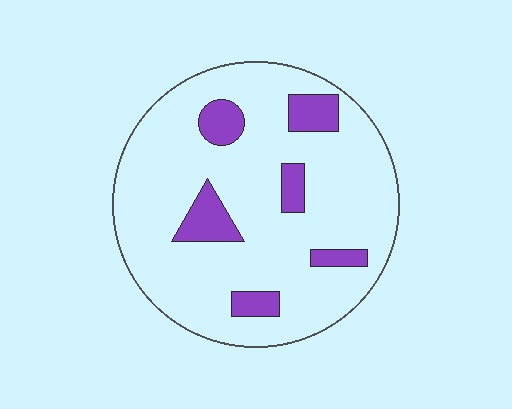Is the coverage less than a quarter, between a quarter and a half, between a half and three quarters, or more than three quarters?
Less than a quarter.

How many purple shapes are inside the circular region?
6.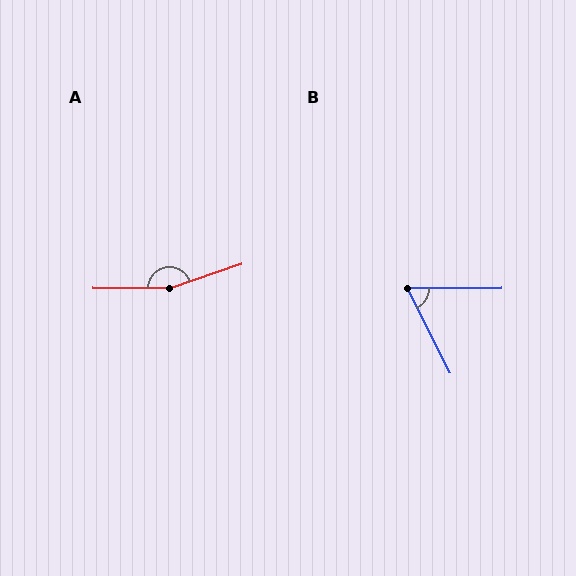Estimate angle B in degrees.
Approximately 64 degrees.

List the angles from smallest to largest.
B (64°), A (161°).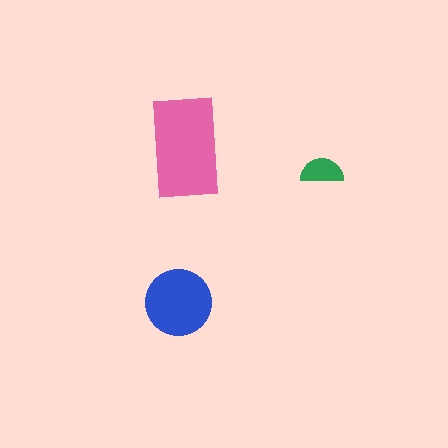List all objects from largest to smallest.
The pink rectangle, the blue circle, the green semicircle.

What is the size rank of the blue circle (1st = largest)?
2nd.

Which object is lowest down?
The blue circle is bottommost.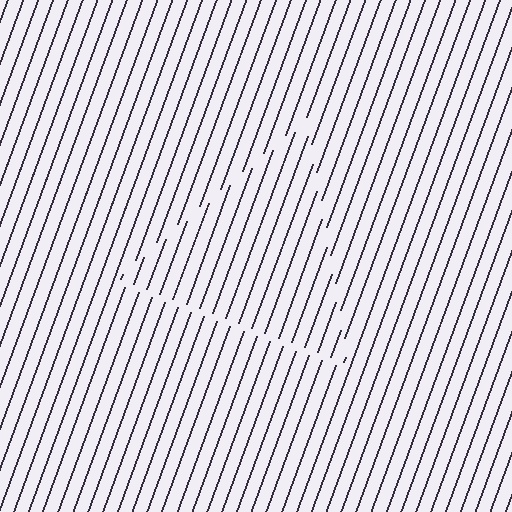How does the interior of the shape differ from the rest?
The interior of the shape contains the same grating, shifted by half a period — the contour is defined by the phase discontinuity where line-ends from the inner and outer gratings abut.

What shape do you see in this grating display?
An illusory triangle. The interior of the shape contains the same grating, shifted by half a period — the contour is defined by the phase discontinuity where line-ends from the inner and outer gratings abut.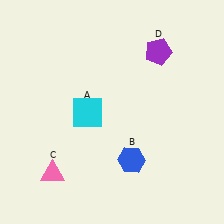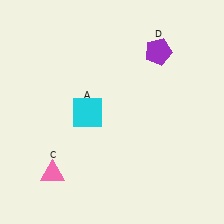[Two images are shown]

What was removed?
The blue hexagon (B) was removed in Image 2.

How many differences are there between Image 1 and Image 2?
There is 1 difference between the two images.